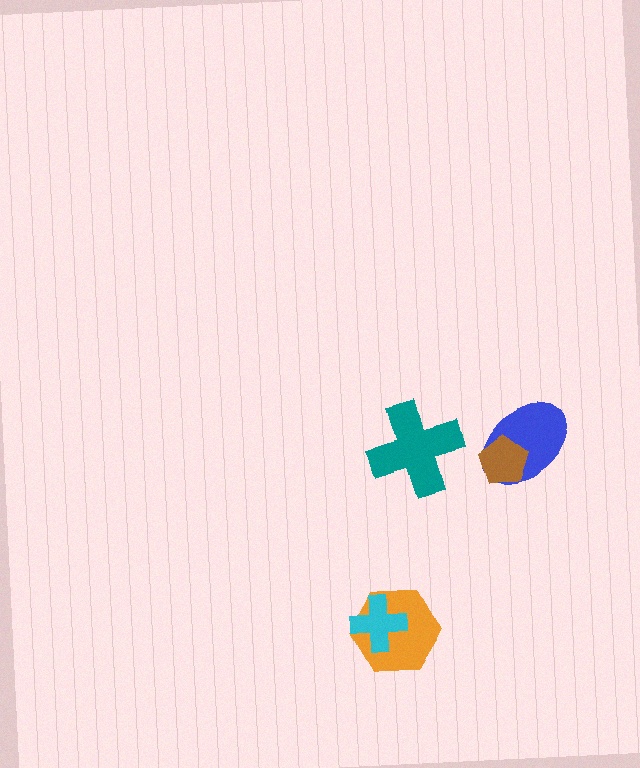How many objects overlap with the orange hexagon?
1 object overlaps with the orange hexagon.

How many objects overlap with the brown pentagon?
1 object overlaps with the brown pentagon.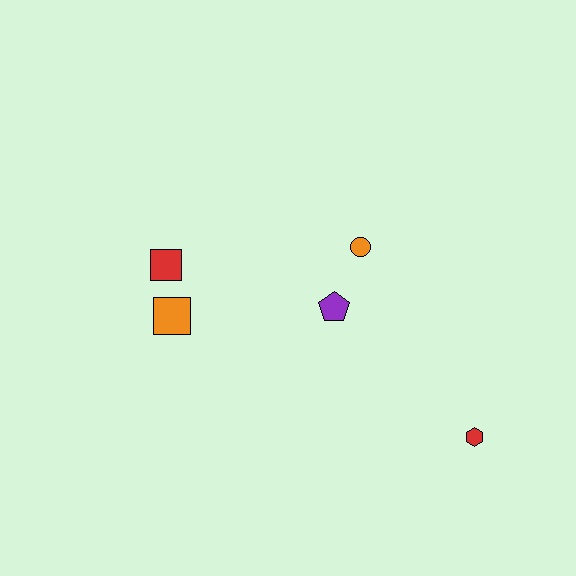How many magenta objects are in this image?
There are no magenta objects.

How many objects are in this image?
There are 5 objects.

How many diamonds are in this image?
There are no diamonds.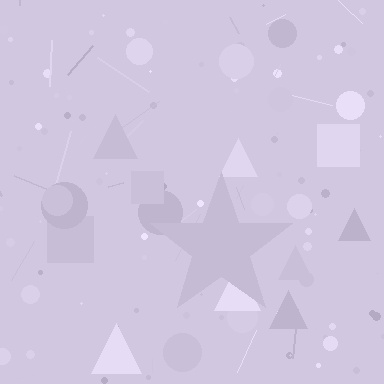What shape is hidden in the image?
A star is hidden in the image.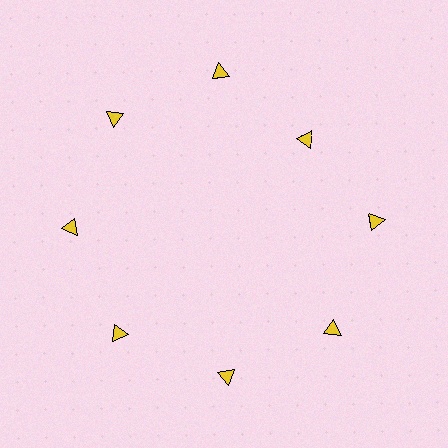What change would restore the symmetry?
The symmetry would be restored by moving it outward, back onto the ring so that all 8 triangles sit at equal angles and equal distance from the center.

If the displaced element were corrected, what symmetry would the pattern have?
It would have 8-fold rotational symmetry — the pattern would map onto itself every 45 degrees.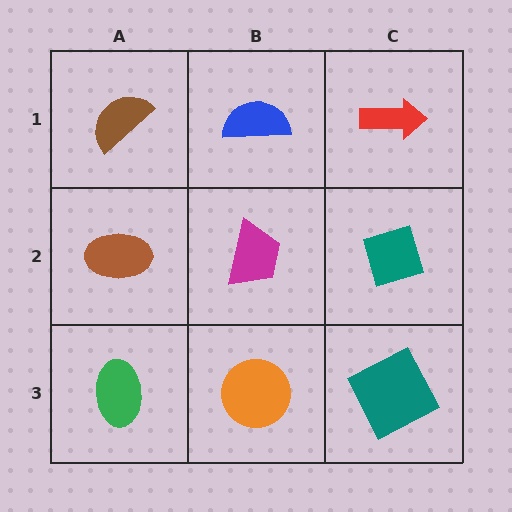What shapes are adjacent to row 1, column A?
A brown ellipse (row 2, column A), a blue semicircle (row 1, column B).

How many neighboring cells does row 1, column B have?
3.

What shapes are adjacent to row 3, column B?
A magenta trapezoid (row 2, column B), a green ellipse (row 3, column A), a teal square (row 3, column C).